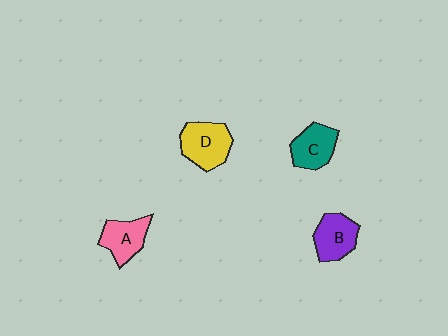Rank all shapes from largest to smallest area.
From largest to smallest: D (yellow), B (purple), C (teal), A (pink).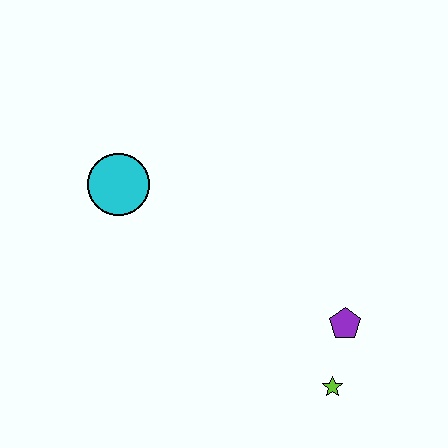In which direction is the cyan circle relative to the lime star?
The cyan circle is to the left of the lime star.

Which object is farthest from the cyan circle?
The lime star is farthest from the cyan circle.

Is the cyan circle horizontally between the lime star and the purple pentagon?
No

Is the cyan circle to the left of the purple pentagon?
Yes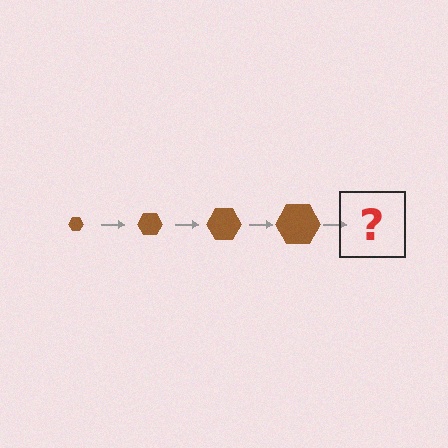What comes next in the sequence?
The next element should be a brown hexagon, larger than the previous one.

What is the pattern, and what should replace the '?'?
The pattern is that the hexagon gets progressively larger each step. The '?' should be a brown hexagon, larger than the previous one.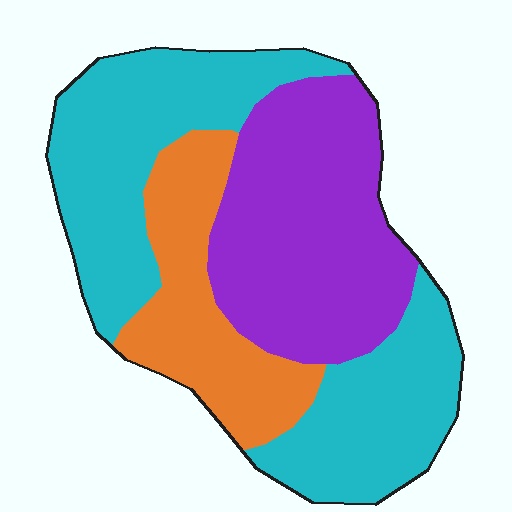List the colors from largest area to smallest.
From largest to smallest: cyan, purple, orange.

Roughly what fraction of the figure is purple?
Purple covers roughly 35% of the figure.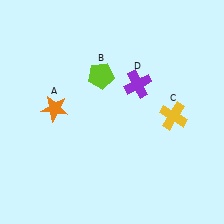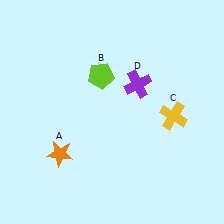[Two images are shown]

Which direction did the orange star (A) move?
The orange star (A) moved down.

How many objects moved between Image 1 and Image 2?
1 object moved between the two images.